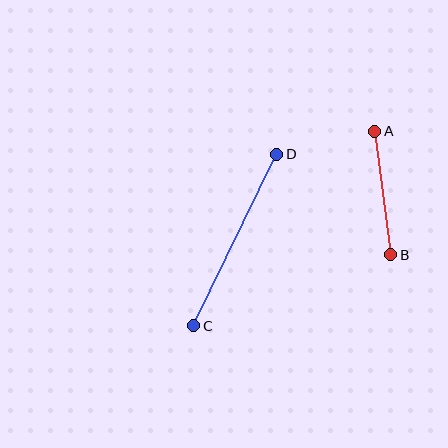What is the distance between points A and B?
The distance is approximately 124 pixels.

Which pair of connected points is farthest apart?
Points C and D are farthest apart.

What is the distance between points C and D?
The distance is approximately 191 pixels.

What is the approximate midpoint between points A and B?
The midpoint is at approximately (383, 193) pixels.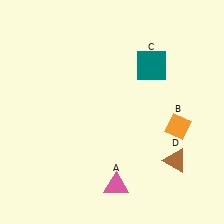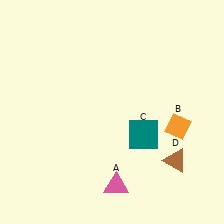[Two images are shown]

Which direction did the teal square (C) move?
The teal square (C) moved down.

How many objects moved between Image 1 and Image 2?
1 object moved between the two images.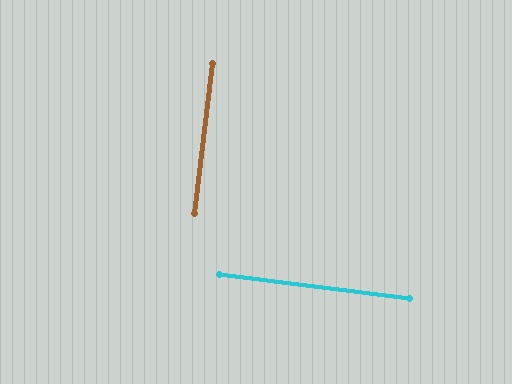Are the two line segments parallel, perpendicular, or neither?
Perpendicular — they meet at approximately 90°.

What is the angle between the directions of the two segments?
Approximately 90 degrees.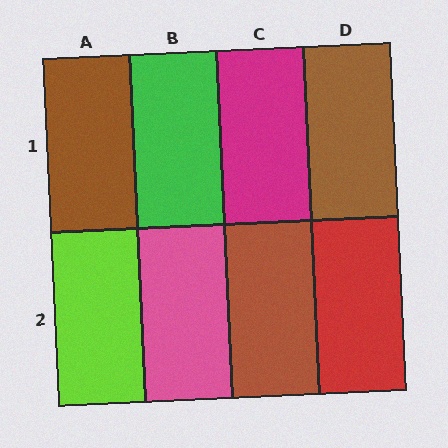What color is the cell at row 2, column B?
Pink.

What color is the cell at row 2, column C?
Brown.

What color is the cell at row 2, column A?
Lime.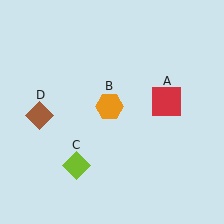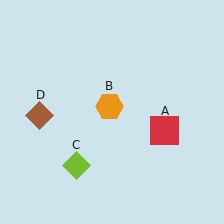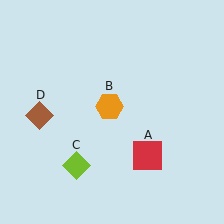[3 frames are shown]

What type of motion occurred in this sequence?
The red square (object A) rotated clockwise around the center of the scene.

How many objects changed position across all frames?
1 object changed position: red square (object A).